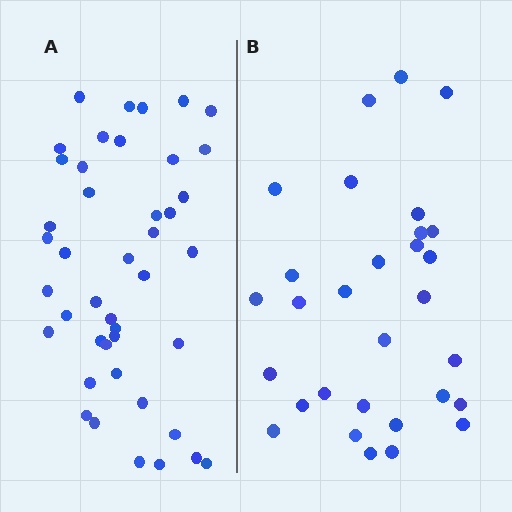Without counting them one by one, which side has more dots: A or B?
Region A (the left region) has more dots.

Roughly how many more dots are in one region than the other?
Region A has approximately 15 more dots than region B.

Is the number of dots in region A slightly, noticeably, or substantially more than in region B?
Region A has noticeably more, but not dramatically so. The ratio is roughly 1.4 to 1.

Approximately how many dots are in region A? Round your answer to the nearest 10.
About 40 dots. (The exact count is 43, which rounds to 40.)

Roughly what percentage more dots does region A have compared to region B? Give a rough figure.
About 45% more.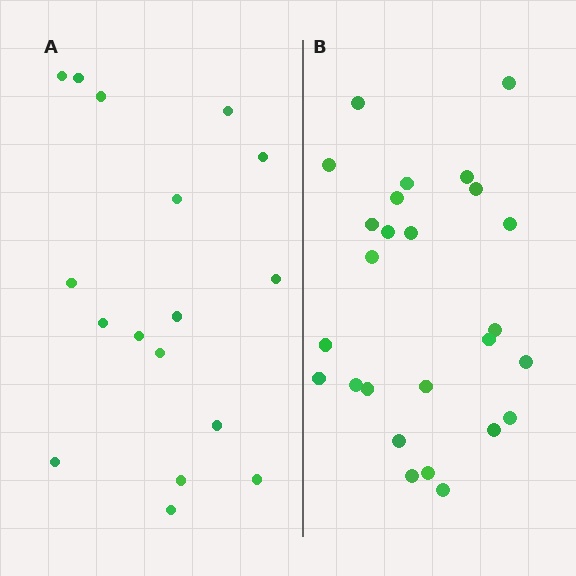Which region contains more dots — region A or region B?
Region B (the right region) has more dots.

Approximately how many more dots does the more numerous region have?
Region B has roughly 8 or so more dots than region A.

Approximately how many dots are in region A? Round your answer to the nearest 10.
About 20 dots. (The exact count is 17, which rounds to 20.)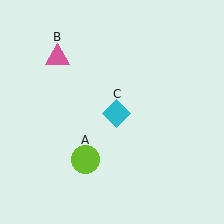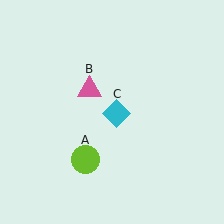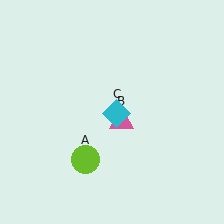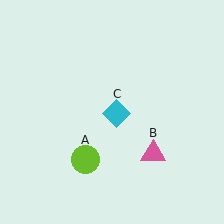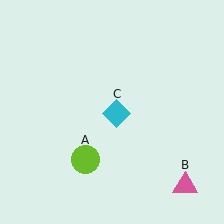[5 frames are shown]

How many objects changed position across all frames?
1 object changed position: pink triangle (object B).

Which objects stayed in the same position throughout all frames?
Lime circle (object A) and cyan diamond (object C) remained stationary.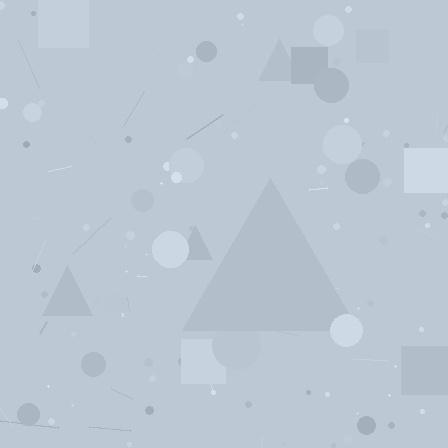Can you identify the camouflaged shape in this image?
The camouflaged shape is a triangle.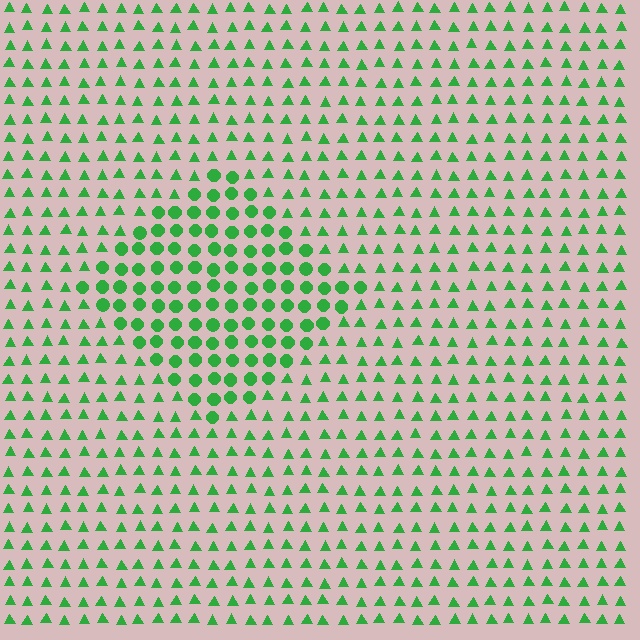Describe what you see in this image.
The image is filled with small green elements arranged in a uniform grid. A diamond-shaped region contains circles, while the surrounding area contains triangles. The boundary is defined purely by the change in element shape.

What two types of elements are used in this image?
The image uses circles inside the diamond region and triangles outside it.